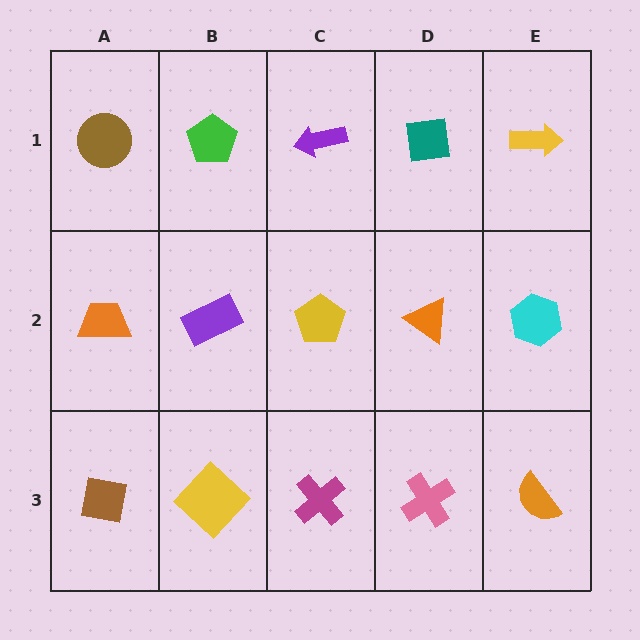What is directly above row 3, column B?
A purple rectangle.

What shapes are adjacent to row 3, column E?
A cyan hexagon (row 2, column E), a pink cross (row 3, column D).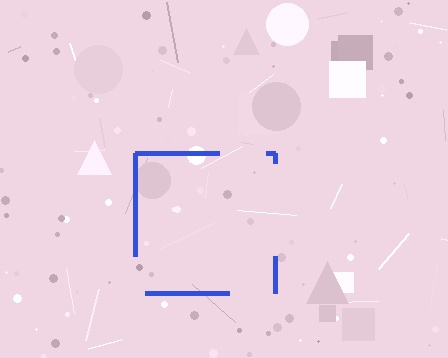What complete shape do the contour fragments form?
The contour fragments form a square.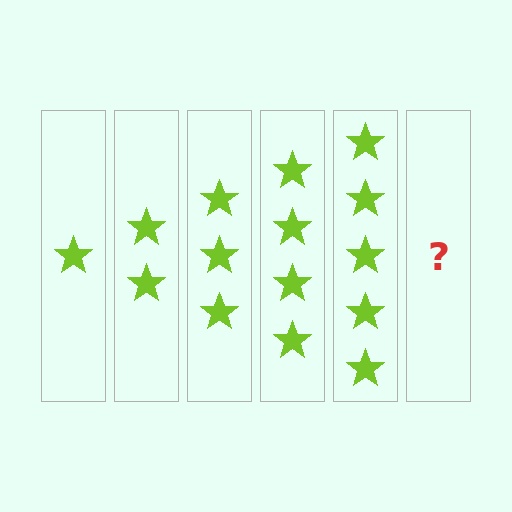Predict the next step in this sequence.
The next step is 6 stars.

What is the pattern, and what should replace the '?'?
The pattern is that each step adds one more star. The '?' should be 6 stars.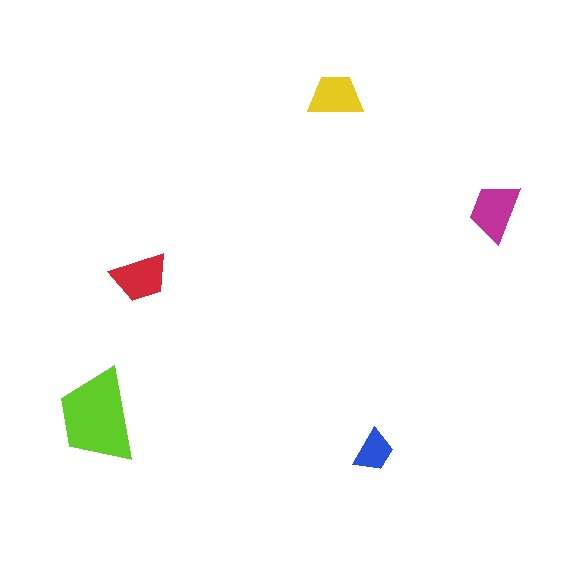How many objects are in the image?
There are 5 objects in the image.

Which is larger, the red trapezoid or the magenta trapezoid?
The magenta one.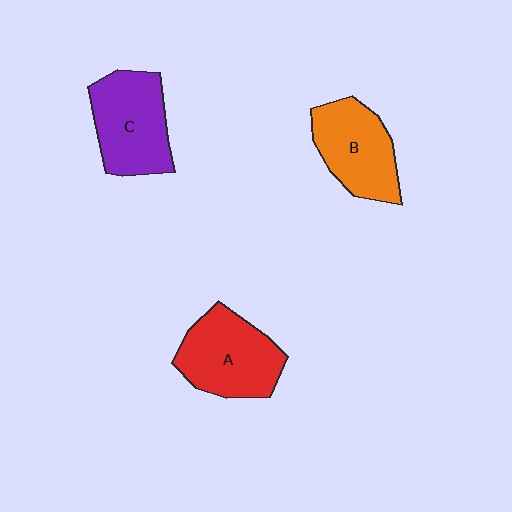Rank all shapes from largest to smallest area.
From largest to smallest: A (red), C (purple), B (orange).